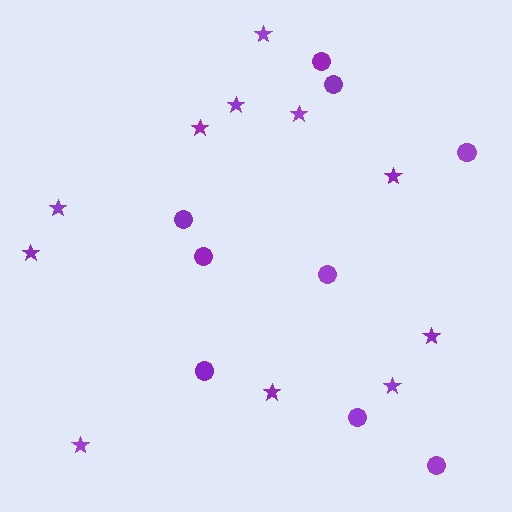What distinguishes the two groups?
There are 2 groups: one group of stars (11) and one group of circles (9).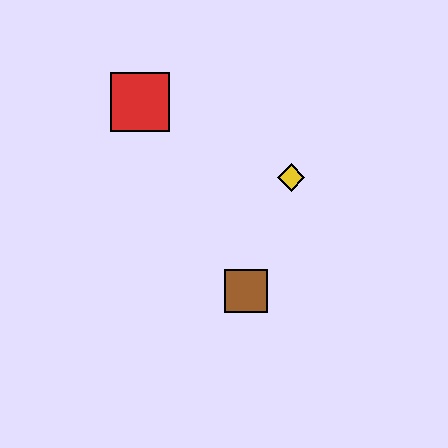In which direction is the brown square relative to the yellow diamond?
The brown square is below the yellow diamond.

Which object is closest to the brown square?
The yellow diamond is closest to the brown square.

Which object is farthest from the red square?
The brown square is farthest from the red square.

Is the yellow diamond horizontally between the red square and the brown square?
No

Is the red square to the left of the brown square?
Yes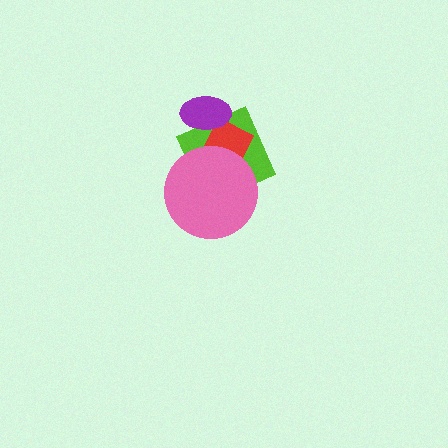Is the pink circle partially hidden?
No, no other shape covers it.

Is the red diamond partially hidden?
Yes, it is partially covered by another shape.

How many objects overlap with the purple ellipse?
2 objects overlap with the purple ellipse.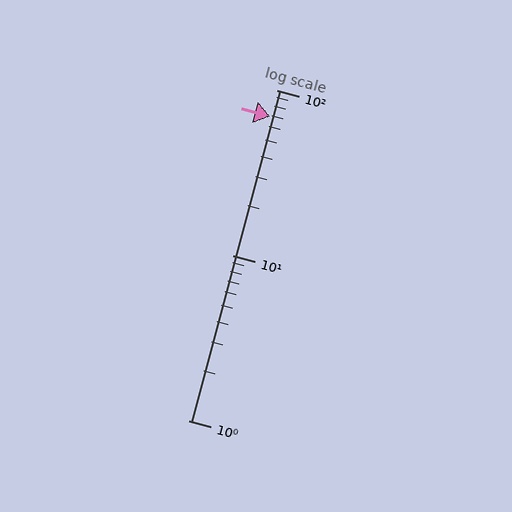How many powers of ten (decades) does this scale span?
The scale spans 2 decades, from 1 to 100.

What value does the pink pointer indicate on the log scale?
The pointer indicates approximately 69.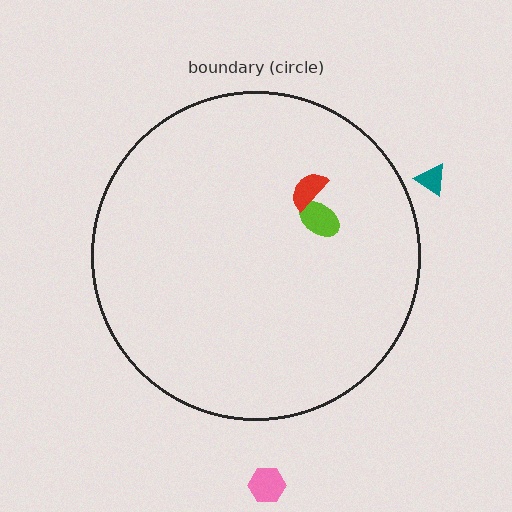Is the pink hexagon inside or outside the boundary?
Outside.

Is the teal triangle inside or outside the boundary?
Outside.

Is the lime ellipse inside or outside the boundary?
Inside.